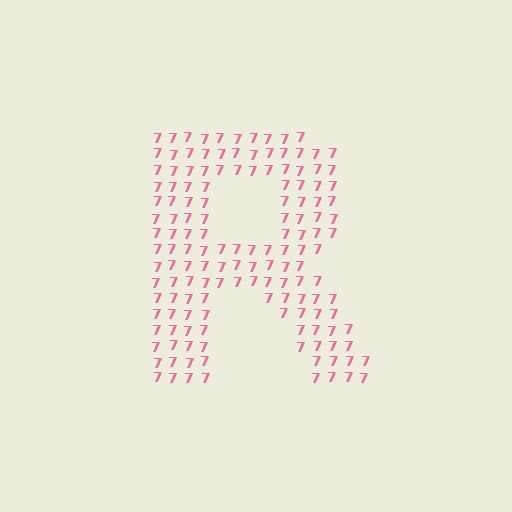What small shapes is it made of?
It is made of small digit 7's.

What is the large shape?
The large shape is the letter R.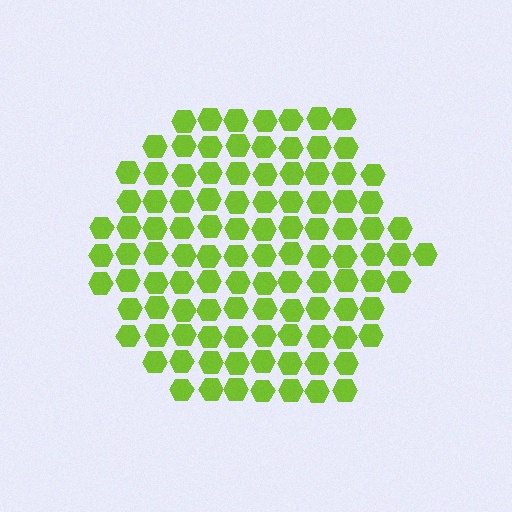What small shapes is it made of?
It is made of small hexagons.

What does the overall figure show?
The overall figure shows a hexagon.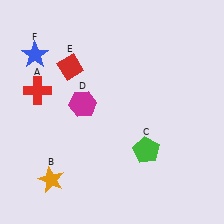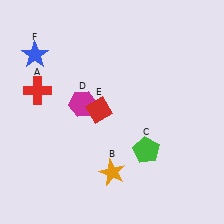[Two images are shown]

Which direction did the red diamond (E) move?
The red diamond (E) moved down.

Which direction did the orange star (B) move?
The orange star (B) moved right.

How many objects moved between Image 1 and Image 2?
2 objects moved between the two images.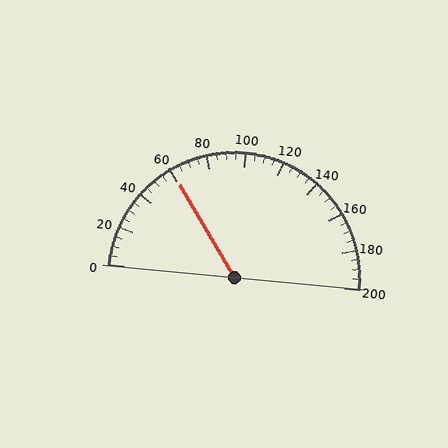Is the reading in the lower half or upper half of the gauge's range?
The reading is in the lower half of the range (0 to 200).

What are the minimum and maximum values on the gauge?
The gauge ranges from 0 to 200.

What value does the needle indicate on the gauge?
The needle indicates approximately 60.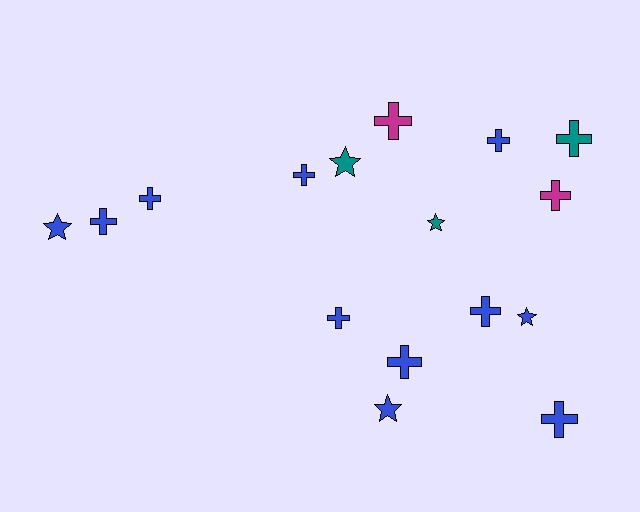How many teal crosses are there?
There is 1 teal cross.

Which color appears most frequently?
Blue, with 11 objects.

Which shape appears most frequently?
Cross, with 11 objects.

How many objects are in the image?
There are 16 objects.